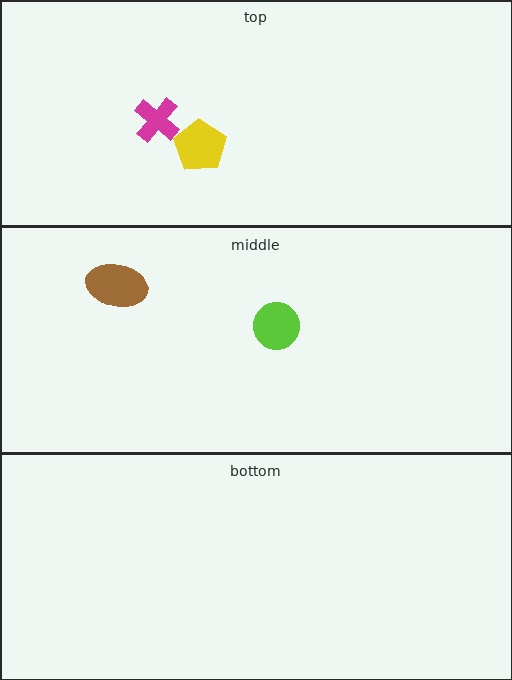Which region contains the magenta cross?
The top region.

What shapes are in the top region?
The yellow pentagon, the magenta cross.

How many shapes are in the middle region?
2.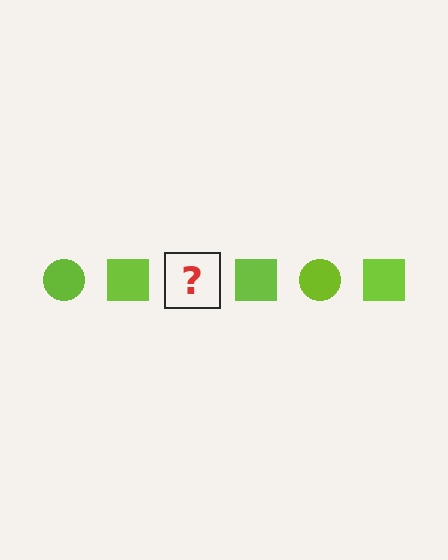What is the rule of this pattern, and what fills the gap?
The rule is that the pattern cycles through circle, square shapes in lime. The gap should be filled with a lime circle.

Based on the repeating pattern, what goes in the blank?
The blank should be a lime circle.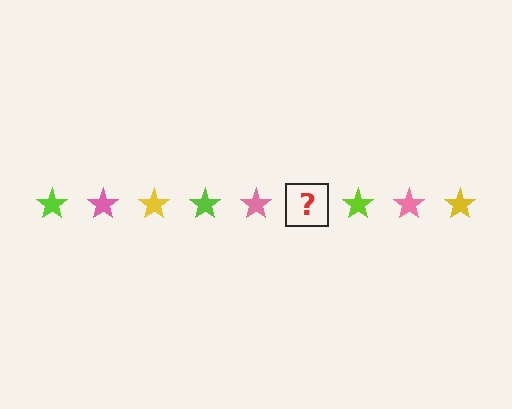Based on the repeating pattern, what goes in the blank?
The blank should be a yellow star.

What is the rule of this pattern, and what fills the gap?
The rule is that the pattern cycles through lime, pink, yellow stars. The gap should be filled with a yellow star.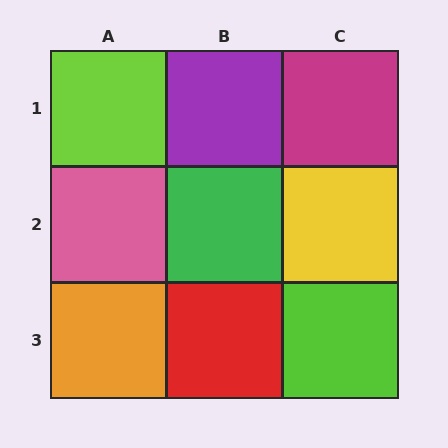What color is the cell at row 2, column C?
Yellow.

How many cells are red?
1 cell is red.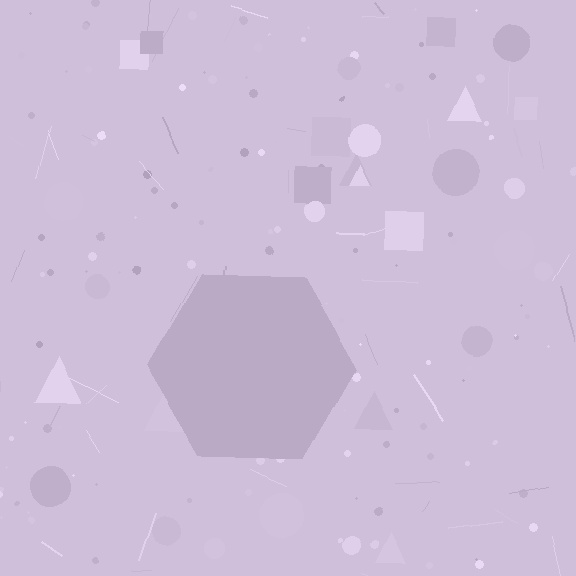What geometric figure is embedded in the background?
A hexagon is embedded in the background.